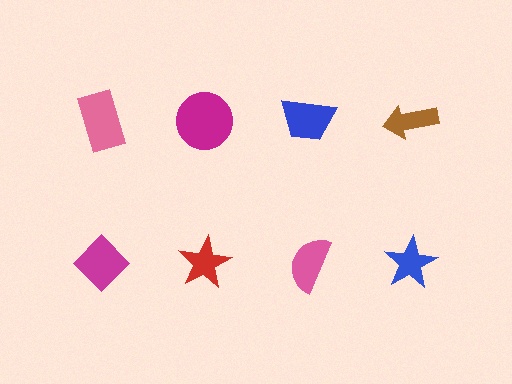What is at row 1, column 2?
A magenta circle.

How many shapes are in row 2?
4 shapes.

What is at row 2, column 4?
A blue star.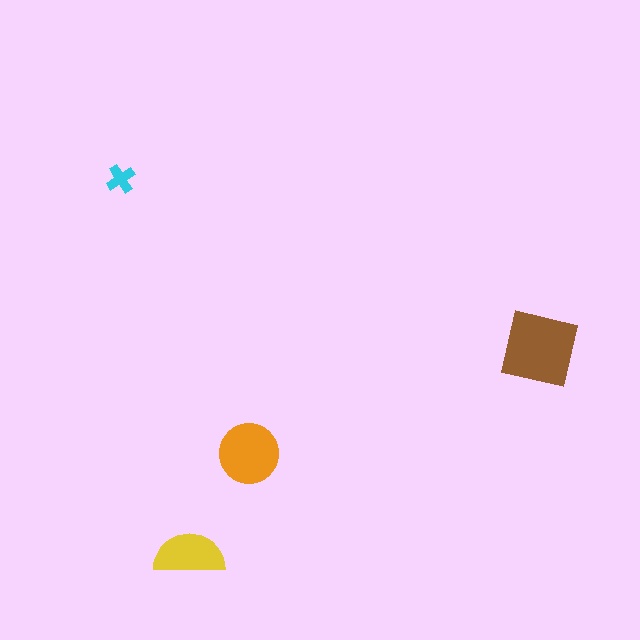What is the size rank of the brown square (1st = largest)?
1st.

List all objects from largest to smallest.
The brown square, the orange circle, the yellow semicircle, the cyan cross.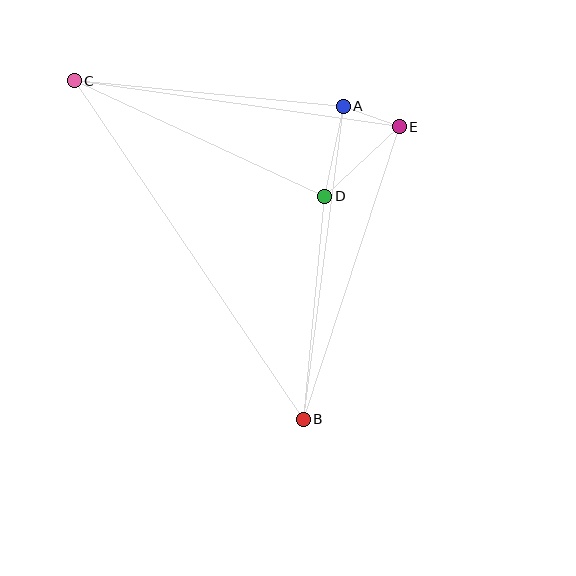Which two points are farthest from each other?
Points B and C are farthest from each other.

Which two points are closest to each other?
Points A and E are closest to each other.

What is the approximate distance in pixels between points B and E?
The distance between B and E is approximately 308 pixels.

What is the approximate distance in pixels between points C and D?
The distance between C and D is approximately 276 pixels.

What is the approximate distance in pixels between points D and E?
The distance between D and E is approximately 102 pixels.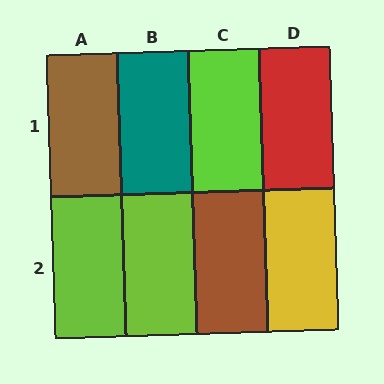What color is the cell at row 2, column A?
Lime.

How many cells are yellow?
1 cell is yellow.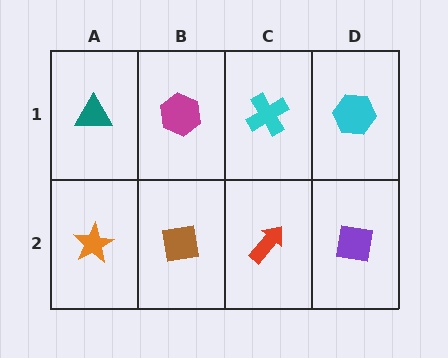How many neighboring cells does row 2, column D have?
2.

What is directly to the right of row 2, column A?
A brown square.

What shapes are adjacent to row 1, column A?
An orange star (row 2, column A), a magenta hexagon (row 1, column B).